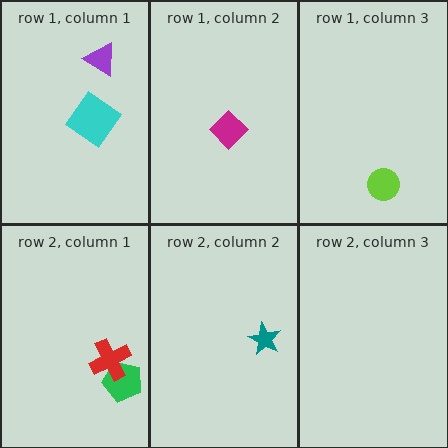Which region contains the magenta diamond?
The row 1, column 2 region.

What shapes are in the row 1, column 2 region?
The magenta diamond.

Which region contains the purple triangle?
The row 1, column 1 region.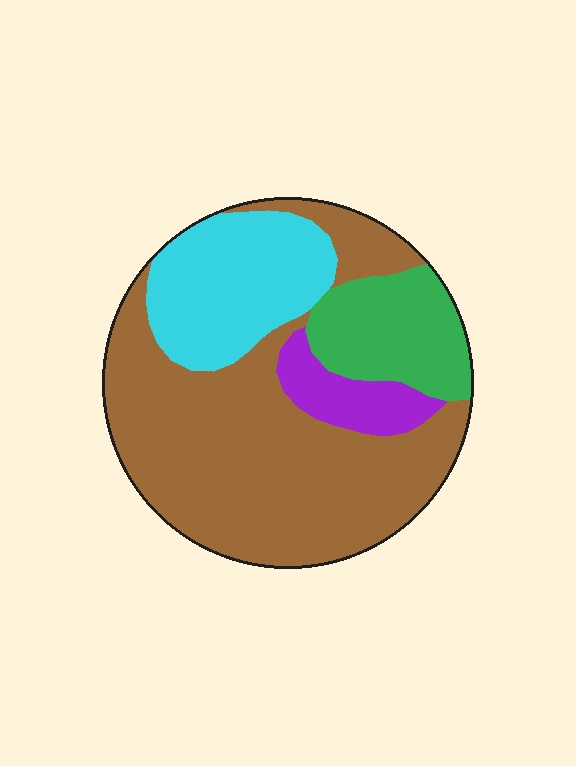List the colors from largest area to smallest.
From largest to smallest: brown, cyan, green, purple.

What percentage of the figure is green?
Green covers roughly 15% of the figure.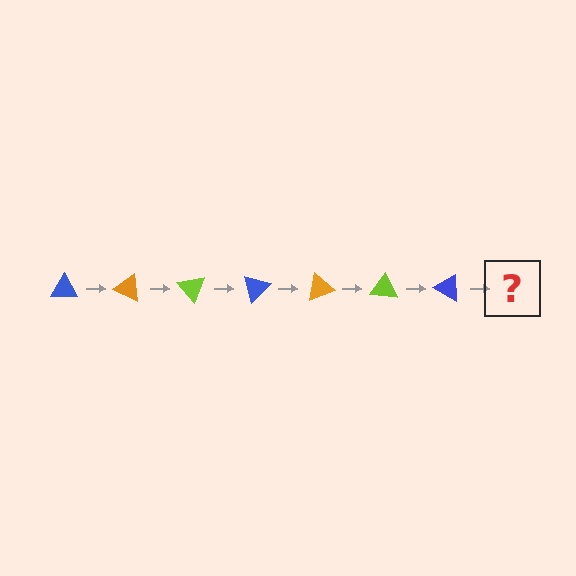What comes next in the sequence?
The next element should be an orange triangle, rotated 175 degrees from the start.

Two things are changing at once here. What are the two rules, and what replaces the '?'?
The two rules are that it rotates 25 degrees each step and the color cycles through blue, orange, and lime. The '?' should be an orange triangle, rotated 175 degrees from the start.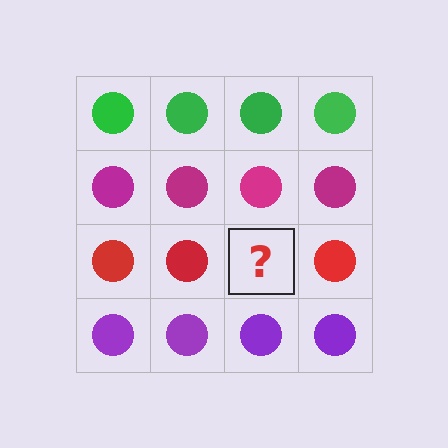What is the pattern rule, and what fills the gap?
The rule is that each row has a consistent color. The gap should be filled with a red circle.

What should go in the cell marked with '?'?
The missing cell should contain a red circle.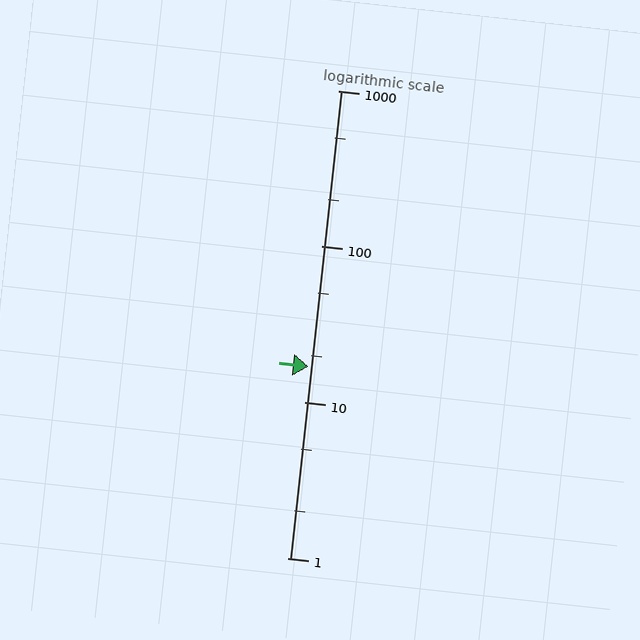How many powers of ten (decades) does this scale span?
The scale spans 3 decades, from 1 to 1000.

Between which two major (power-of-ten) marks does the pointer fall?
The pointer is between 10 and 100.